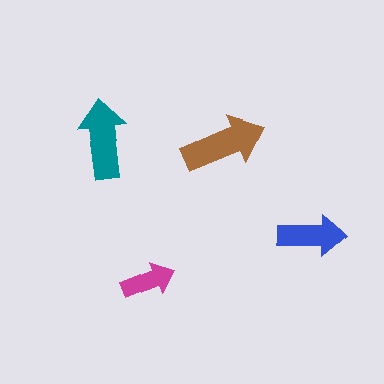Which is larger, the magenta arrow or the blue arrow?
The blue one.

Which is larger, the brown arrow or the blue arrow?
The brown one.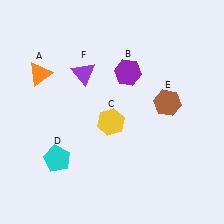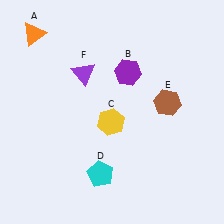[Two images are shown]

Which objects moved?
The objects that moved are: the orange triangle (A), the cyan pentagon (D).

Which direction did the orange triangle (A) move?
The orange triangle (A) moved up.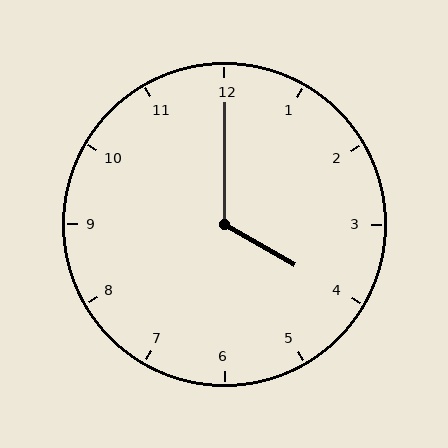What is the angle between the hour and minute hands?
Approximately 120 degrees.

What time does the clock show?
4:00.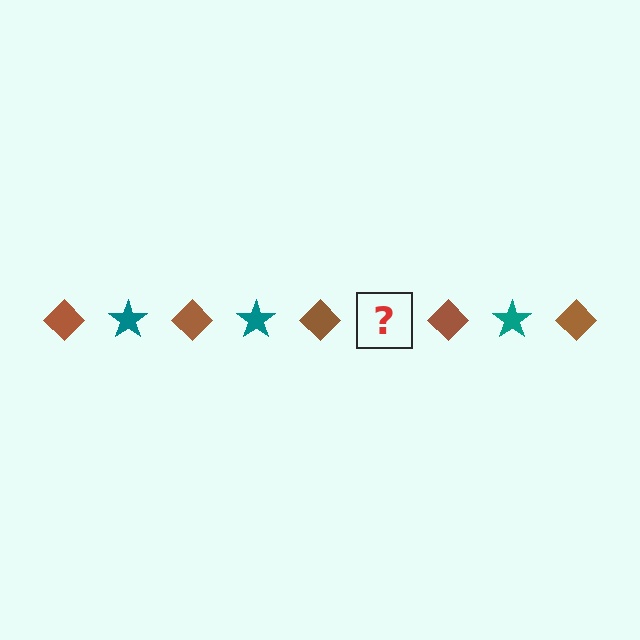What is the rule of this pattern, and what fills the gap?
The rule is that the pattern alternates between brown diamond and teal star. The gap should be filled with a teal star.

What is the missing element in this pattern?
The missing element is a teal star.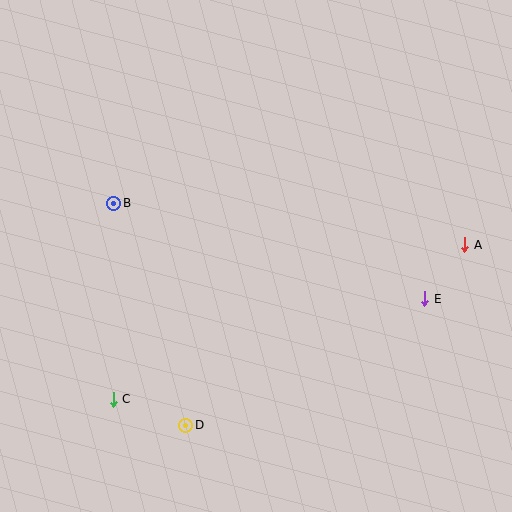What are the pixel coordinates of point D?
Point D is at (186, 425).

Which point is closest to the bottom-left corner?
Point C is closest to the bottom-left corner.